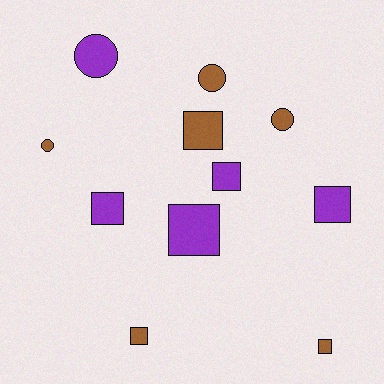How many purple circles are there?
There is 1 purple circle.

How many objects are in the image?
There are 11 objects.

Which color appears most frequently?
Brown, with 6 objects.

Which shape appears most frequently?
Square, with 7 objects.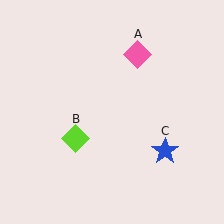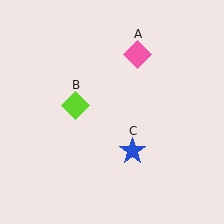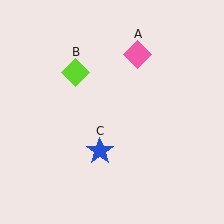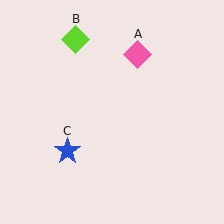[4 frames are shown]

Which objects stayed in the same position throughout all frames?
Pink diamond (object A) remained stationary.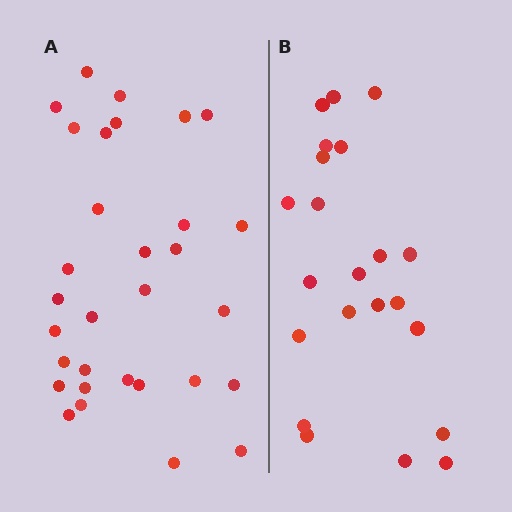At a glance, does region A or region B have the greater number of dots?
Region A (the left region) has more dots.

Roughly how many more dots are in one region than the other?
Region A has roughly 8 or so more dots than region B.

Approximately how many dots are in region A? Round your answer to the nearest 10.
About 30 dots. (The exact count is 31, which rounds to 30.)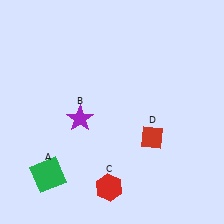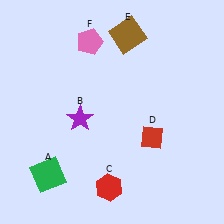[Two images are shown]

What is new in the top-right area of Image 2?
A brown square (E) was added in the top-right area of Image 2.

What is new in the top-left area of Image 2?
A pink pentagon (F) was added in the top-left area of Image 2.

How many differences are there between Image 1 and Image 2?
There are 2 differences between the two images.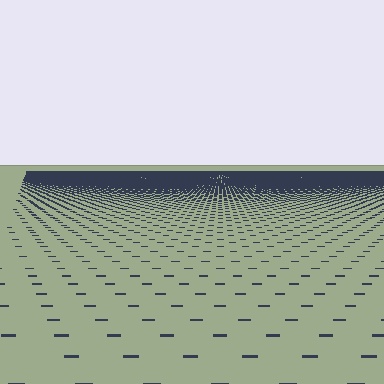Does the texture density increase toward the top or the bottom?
Density increases toward the top.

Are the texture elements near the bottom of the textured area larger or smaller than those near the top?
Larger. Near the bottom, elements are closer to the viewer and appear at a bigger on-screen size.